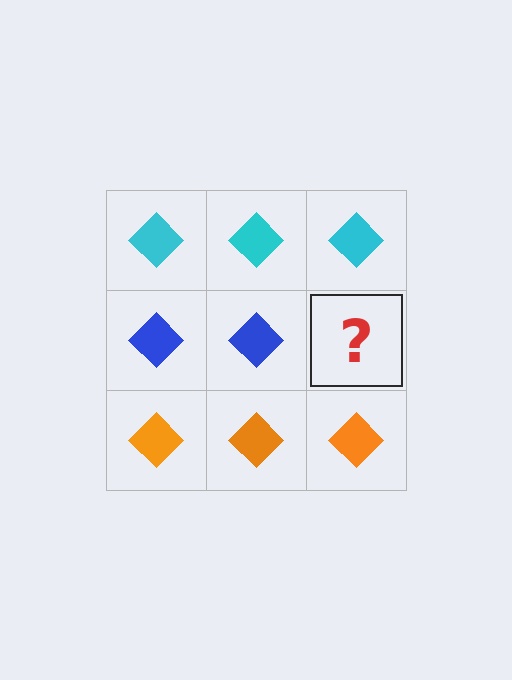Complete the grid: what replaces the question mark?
The question mark should be replaced with a blue diamond.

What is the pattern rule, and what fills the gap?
The rule is that each row has a consistent color. The gap should be filled with a blue diamond.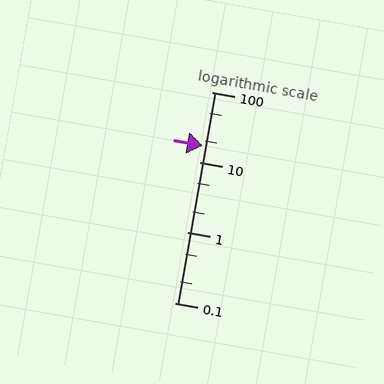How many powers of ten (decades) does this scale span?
The scale spans 3 decades, from 0.1 to 100.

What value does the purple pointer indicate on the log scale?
The pointer indicates approximately 17.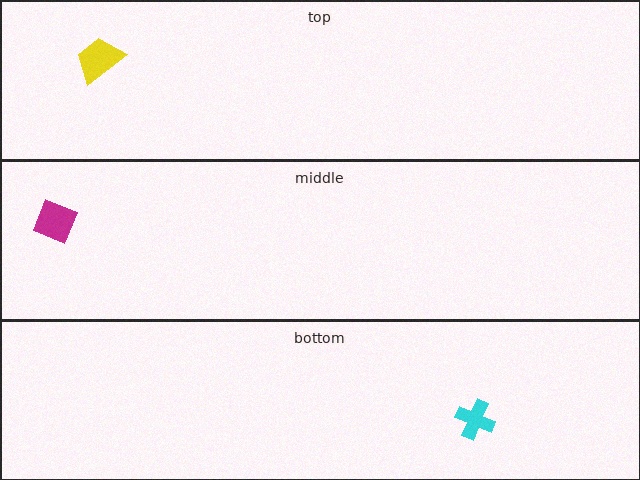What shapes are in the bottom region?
The cyan cross.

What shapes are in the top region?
The yellow trapezoid.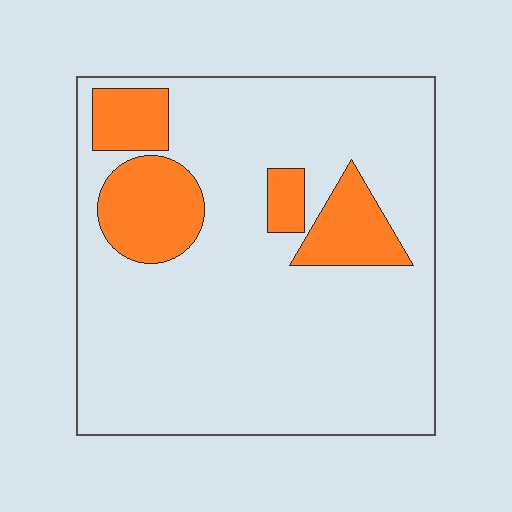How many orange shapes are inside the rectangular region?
4.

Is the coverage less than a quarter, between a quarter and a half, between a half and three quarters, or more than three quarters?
Less than a quarter.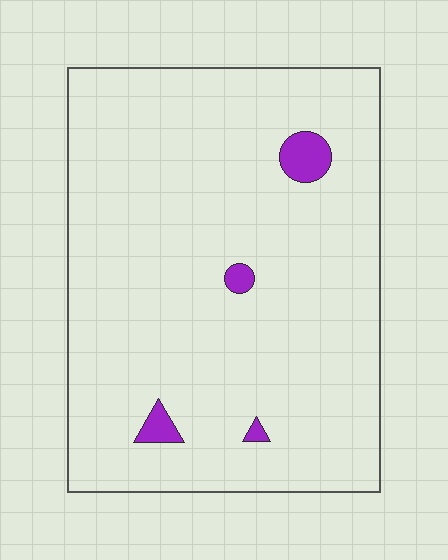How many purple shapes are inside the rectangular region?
4.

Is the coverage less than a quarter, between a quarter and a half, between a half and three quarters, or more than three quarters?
Less than a quarter.